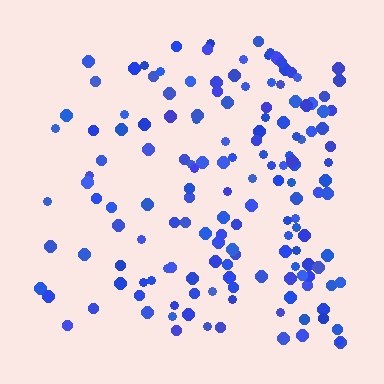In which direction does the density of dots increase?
From left to right, with the right side densest.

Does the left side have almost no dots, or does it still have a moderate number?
Still a moderate number, just noticeably fewer than the right.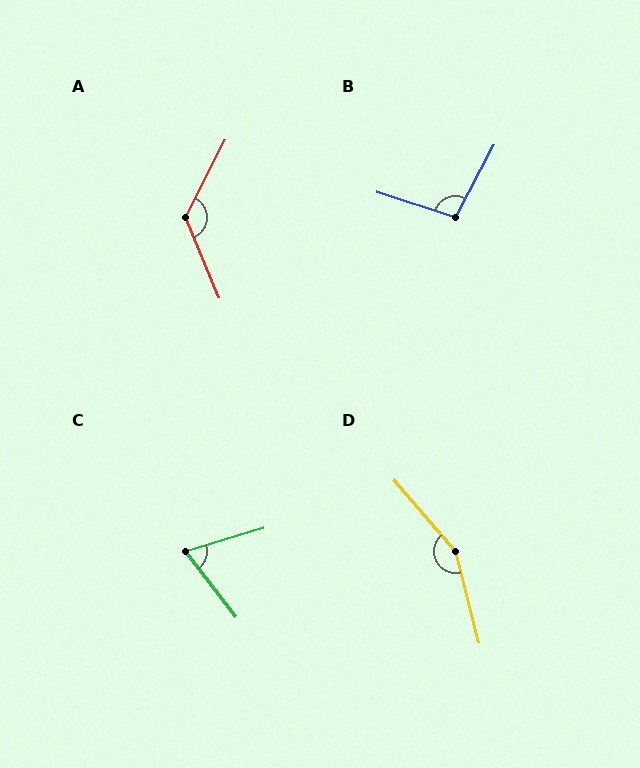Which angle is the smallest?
C, at approximately 69 degrees.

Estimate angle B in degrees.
Approximately 100 degrees.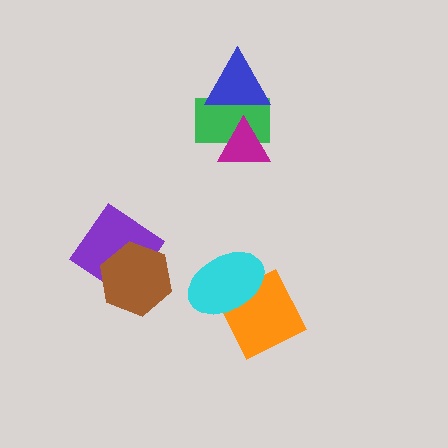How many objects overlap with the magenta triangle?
2 objects overlap with the magenta triangle.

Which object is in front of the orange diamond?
The cyan ellipse is in front of the orange diamond.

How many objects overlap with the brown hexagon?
1 object overlaps with the brown hexagon.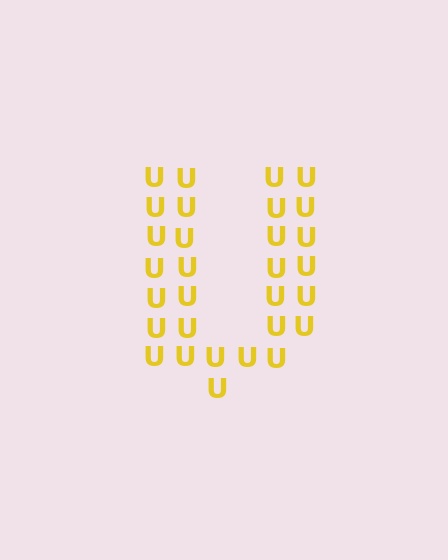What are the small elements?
The small elements are letter U's.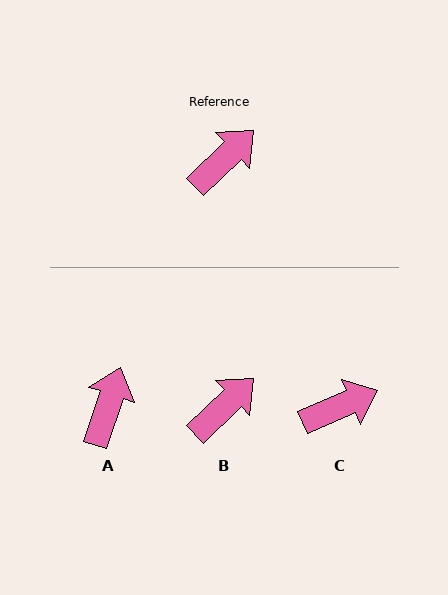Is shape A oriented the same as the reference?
No, it is off by about 28 degrees.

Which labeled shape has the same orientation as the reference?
B.